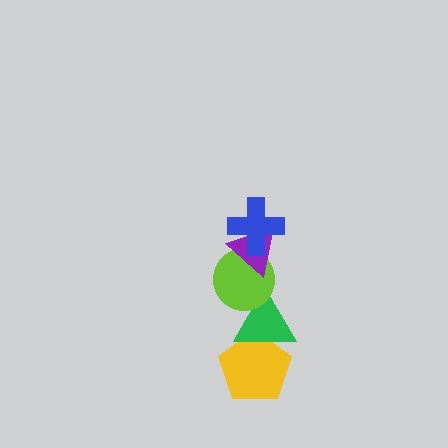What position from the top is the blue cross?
The blue cross is 1st from the top.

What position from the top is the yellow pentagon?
The yellow pentagon is 5th from the top.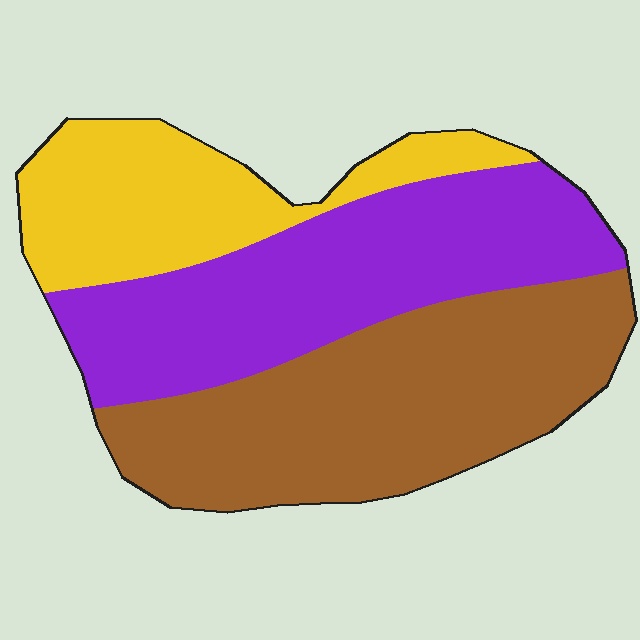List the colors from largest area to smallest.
From largest to smallest: brown, purple, yellow.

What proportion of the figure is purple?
Purple takes up between a third and a half of the figure.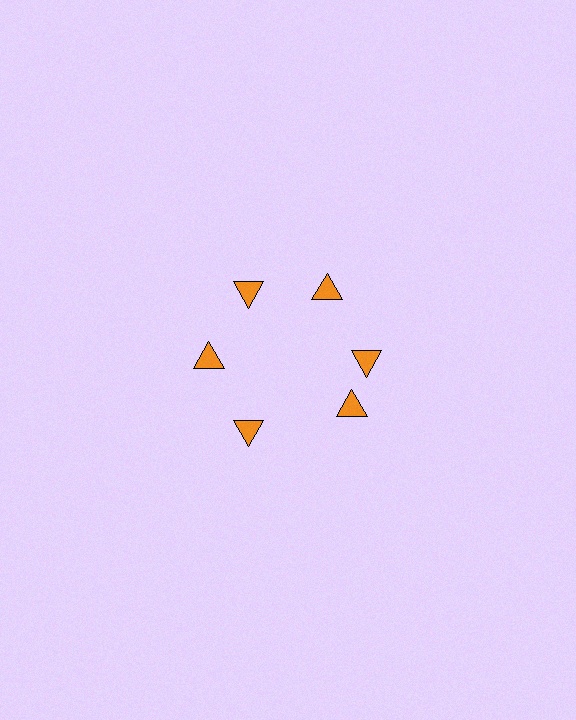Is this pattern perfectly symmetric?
No. The 6 orange triangles are arranged in a ring, but one element near the 5 o'clock position is rotated out of alignment along the ring, breaking the 6-fold rotational symmetry.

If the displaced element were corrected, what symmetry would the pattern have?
It would have 6-fold rotational symmetry — the pattern would map onto itself every 60 degrees.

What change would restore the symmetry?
The symmetry would be restored by rotating it back into even spacing with its neighbors so that all 6 triangles sit at equal angles and equal distance from the center.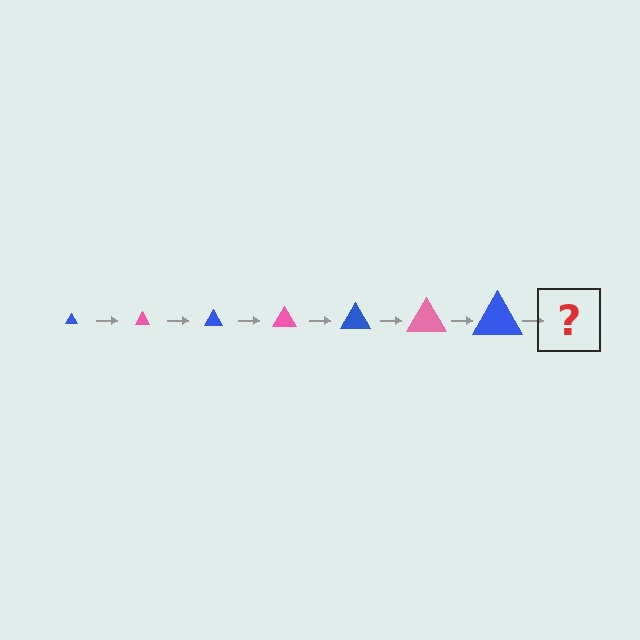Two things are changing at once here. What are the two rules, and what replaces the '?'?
The two rules are that the triangle grows larger each step and the color cycles through blue and pink. The '?' should be a pink triangle, larger than the previous one.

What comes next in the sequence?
The next element should be a pink triangle, larger than the previous one.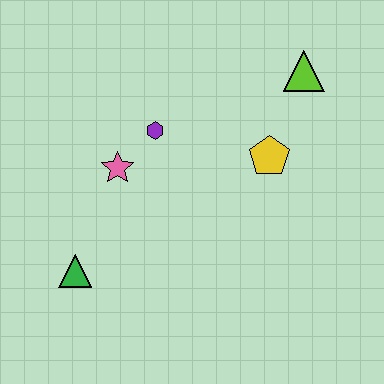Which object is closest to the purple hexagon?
The pink star is closest to the purple hexagon.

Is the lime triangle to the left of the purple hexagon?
No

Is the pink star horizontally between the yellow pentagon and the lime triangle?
No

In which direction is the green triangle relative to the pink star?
The green triangle is below the pink star.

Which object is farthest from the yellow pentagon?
The green triangle is farthest from the yellow pentagon.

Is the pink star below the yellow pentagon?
Yes